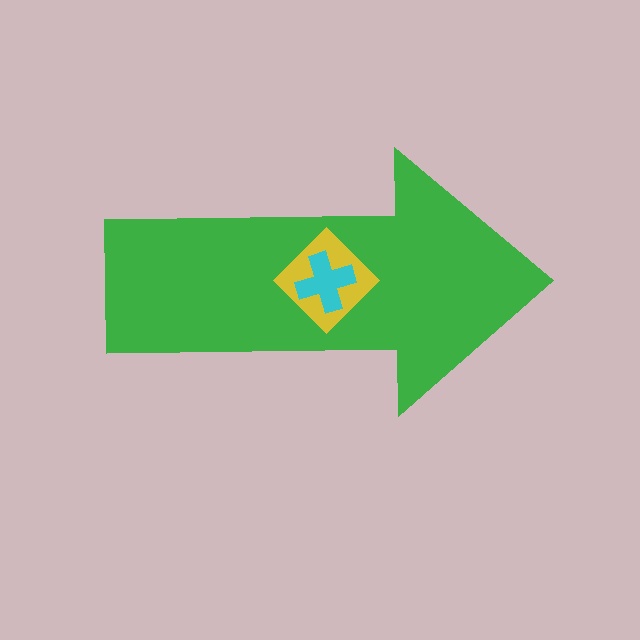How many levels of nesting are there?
3.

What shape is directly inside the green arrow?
The yellow diamond.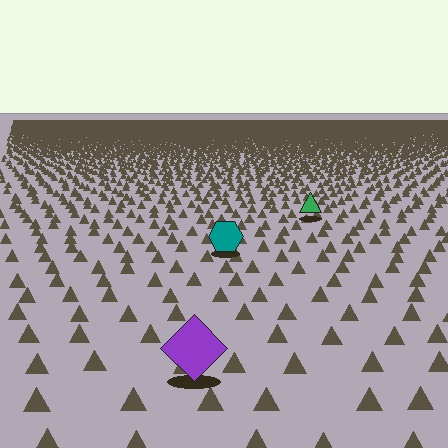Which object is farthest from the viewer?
The green triangle is farthest from the viewer. It appears smaller and the ground texture around it is denser.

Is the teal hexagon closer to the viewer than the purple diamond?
No. The purple diamond is closer — you can tell from the texture gradient: the ground texture is coarser near it.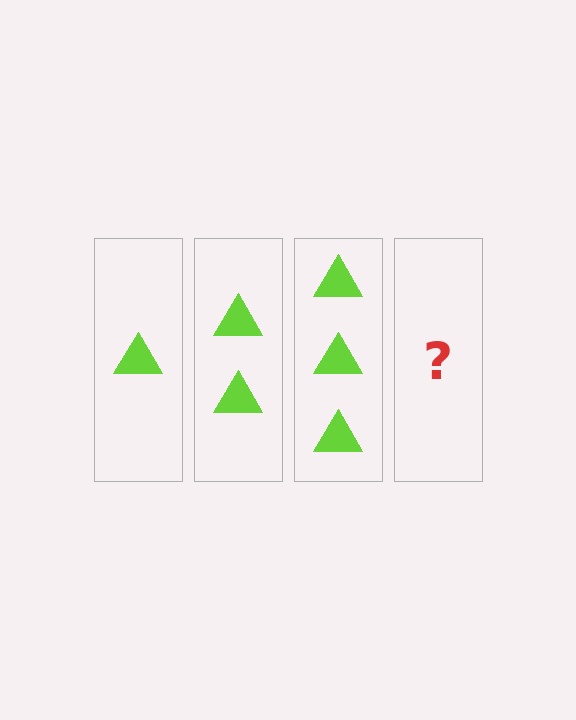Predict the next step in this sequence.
The next step is 4 triangles.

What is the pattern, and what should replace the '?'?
The pattern is that each step adds one more triangle. The '?' should be 4 triangles.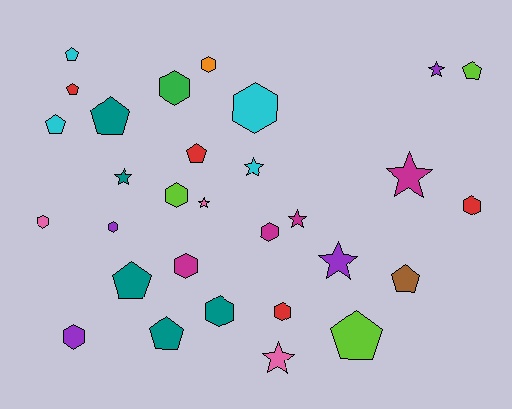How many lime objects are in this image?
There are 3 lime objects.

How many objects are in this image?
There are 30 objects.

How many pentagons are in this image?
There are 10 pentagons.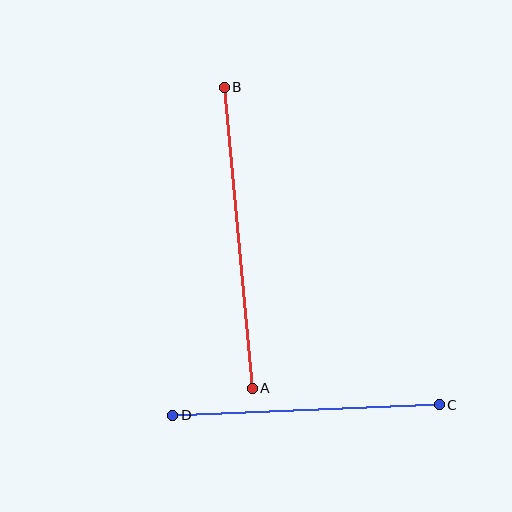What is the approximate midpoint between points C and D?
The midpoint is at approximately (306, 410) pixels.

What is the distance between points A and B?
The distance is approximately 302 pixels.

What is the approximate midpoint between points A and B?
The midpoint is at approximately (238, 238) pixels.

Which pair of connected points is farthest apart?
Points A and B are farthest apart.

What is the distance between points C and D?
The distance is approximately 266 pixels.